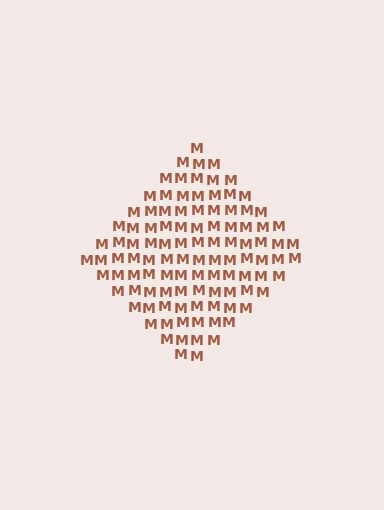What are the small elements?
The small elements are letter M's.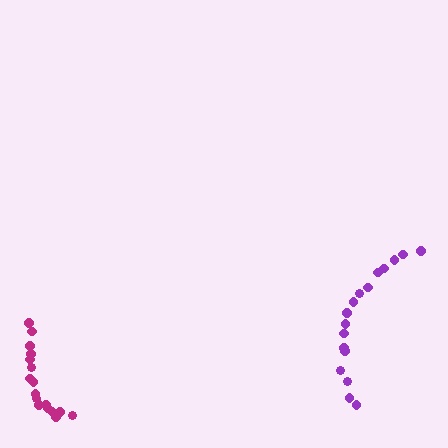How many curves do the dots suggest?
There are 2 distinct paths.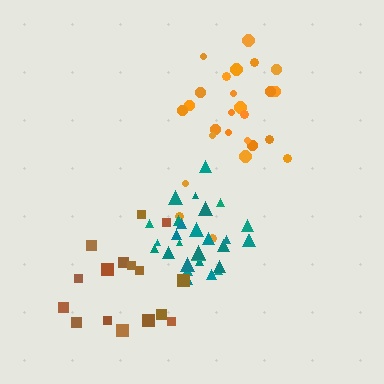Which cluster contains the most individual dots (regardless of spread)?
Teal (30).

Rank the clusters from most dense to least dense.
teal, orange, brown.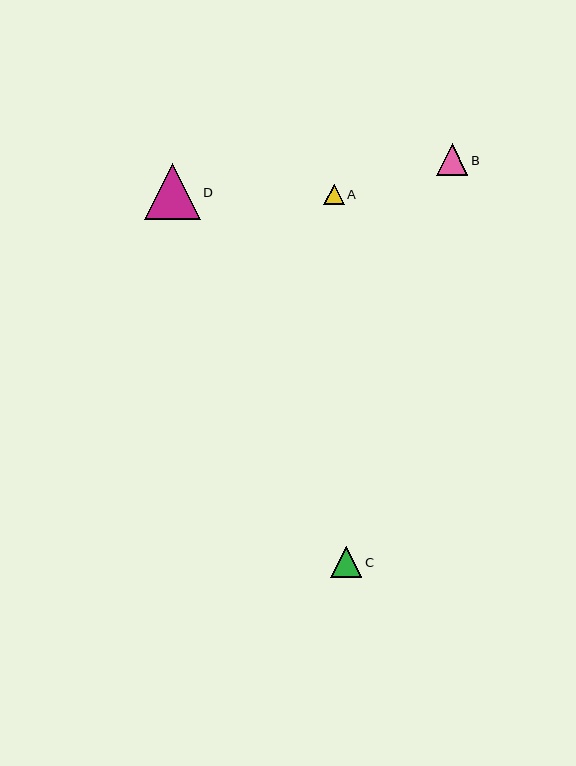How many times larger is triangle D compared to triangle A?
Triangle D is approximately 2.7 times the size of triangle A.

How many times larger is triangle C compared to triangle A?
Triangle C is approximately 1.5 times the size of triangle A.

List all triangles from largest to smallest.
From largest to smallest: D, B, C, A.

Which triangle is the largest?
Triangle D is the largest with a size of approximately 56 pixels.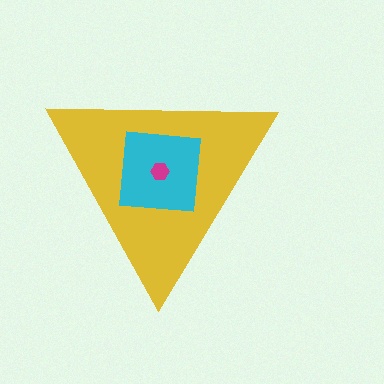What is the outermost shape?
The yellow triangle.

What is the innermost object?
The magenta hexagon.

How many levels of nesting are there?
3.